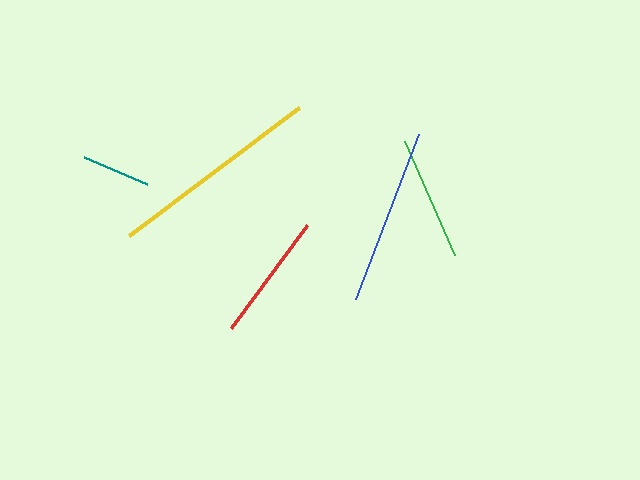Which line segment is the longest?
The yellow line is the longest at approximately 213 pixels.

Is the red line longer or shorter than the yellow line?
The yellow line is longer than the red line.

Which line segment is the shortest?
The teal line is the shortest at approximately 68 pixels.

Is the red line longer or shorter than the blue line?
The blue line is longer than the red line.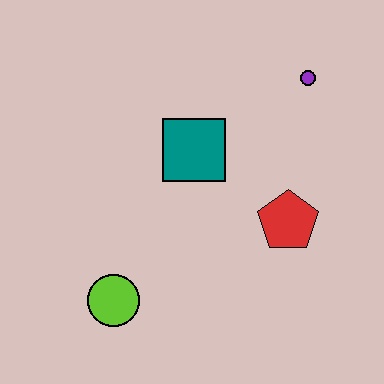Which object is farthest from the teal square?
The lime circle is farthest from the teal square.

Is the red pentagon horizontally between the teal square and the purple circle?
Yes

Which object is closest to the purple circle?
The teal square is closest to the purple circle.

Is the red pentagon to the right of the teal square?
Yes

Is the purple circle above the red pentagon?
Yes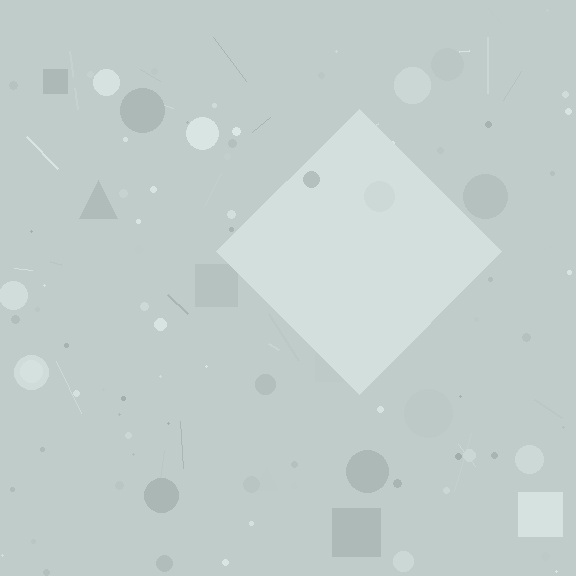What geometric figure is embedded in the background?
A diamond is embedded in the background.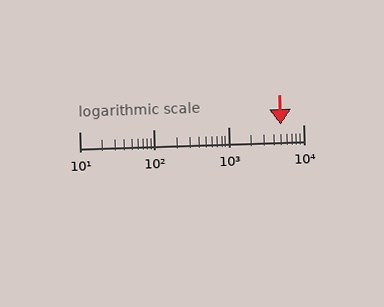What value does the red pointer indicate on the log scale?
The pointer indicates approximately 5000.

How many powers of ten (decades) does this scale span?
The scale spans 3 decades, from 10 to 10000.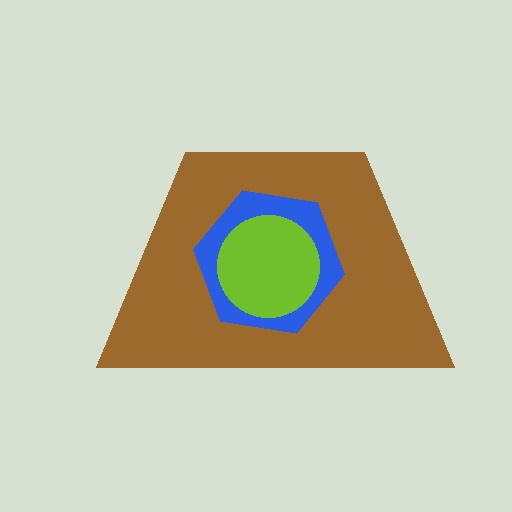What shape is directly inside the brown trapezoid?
The blue hexagon.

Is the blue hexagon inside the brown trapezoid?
Yes.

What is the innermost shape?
The lime circle.